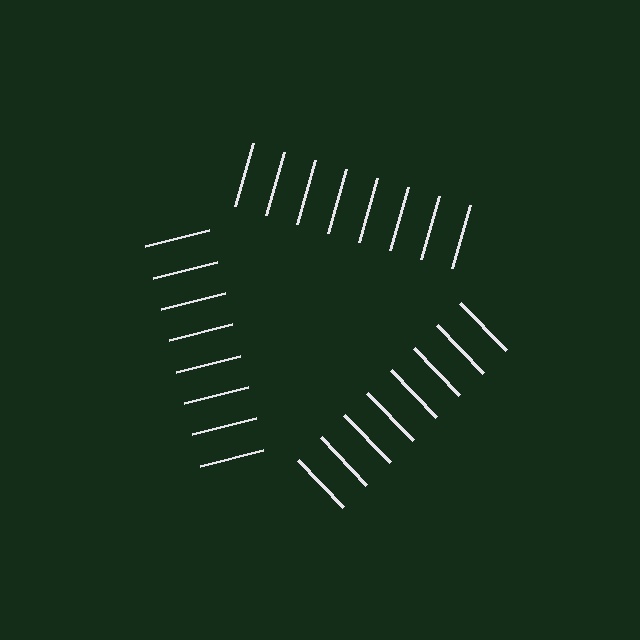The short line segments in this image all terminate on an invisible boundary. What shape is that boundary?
An illusory triangle — the line segments terminate on its edges but no continuous stroke is drawn.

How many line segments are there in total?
24 — 8 along each of the 3 edges.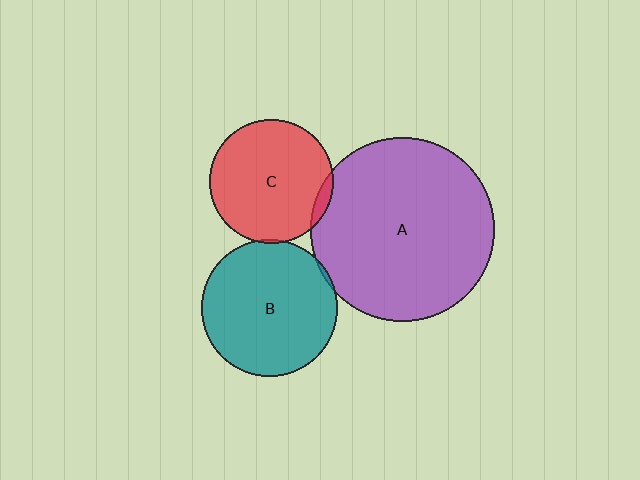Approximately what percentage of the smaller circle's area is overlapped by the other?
Approximately 5%.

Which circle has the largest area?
Circle A (purple).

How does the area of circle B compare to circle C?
Approximately 1.2 times.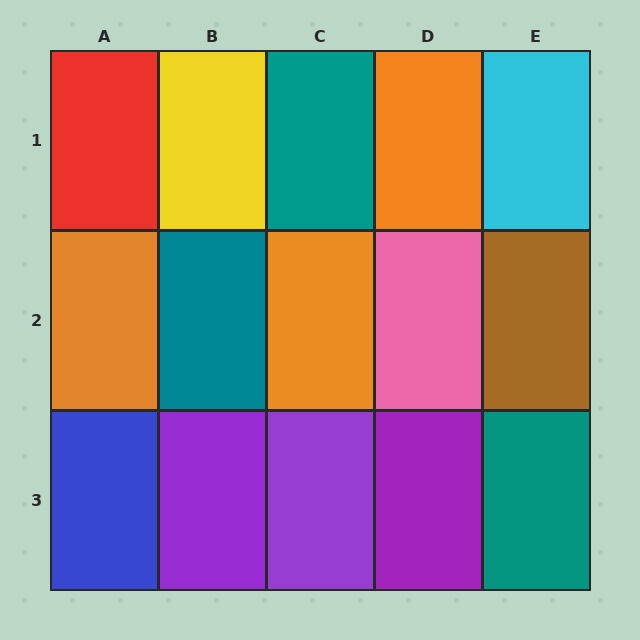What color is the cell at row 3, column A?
Blue.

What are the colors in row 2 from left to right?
Orange, teal, orange, pink, brown.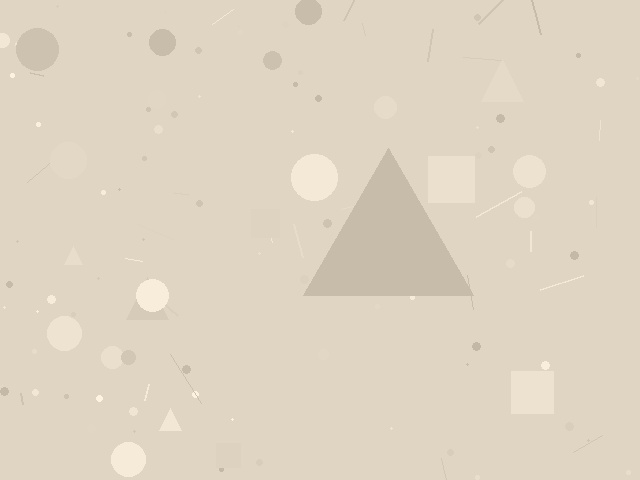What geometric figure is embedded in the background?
A triangle is embedded in the background.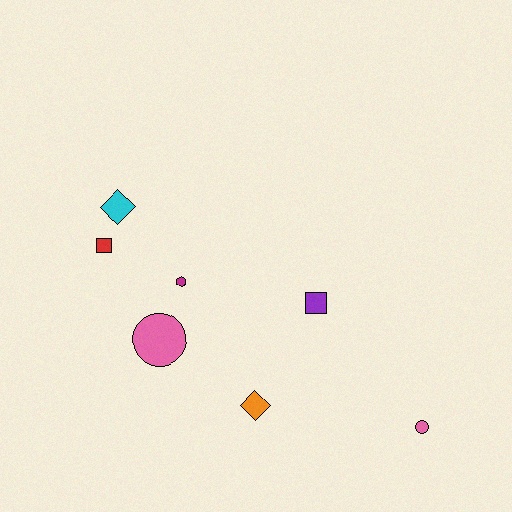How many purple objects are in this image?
There is 1 purple object.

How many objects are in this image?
There are 7 objects.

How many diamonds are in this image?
There are 2 diamonds.